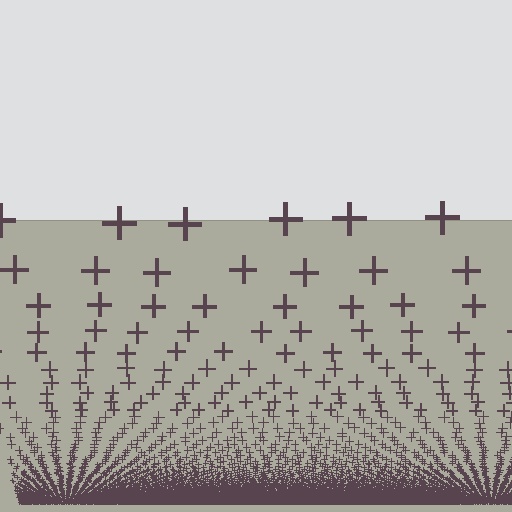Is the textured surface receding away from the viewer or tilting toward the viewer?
The surface appears to tilt toward the viewer. Texture elements get larger and sparser toward the top.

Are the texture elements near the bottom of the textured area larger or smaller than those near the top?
Smaller. The gradient is inverted — elements near the bottom are smaller and denser.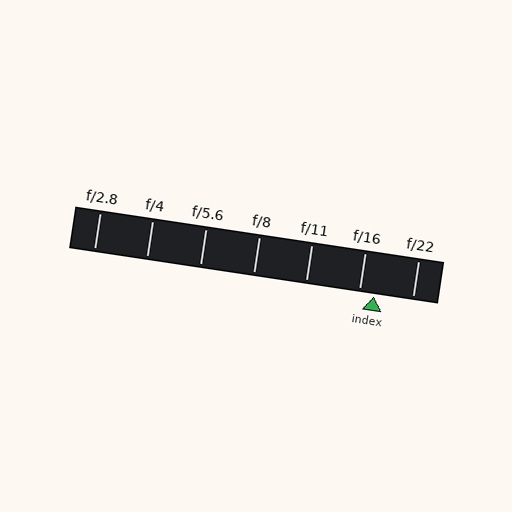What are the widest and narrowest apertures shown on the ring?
The widest aperture shown is f/2.8 and the narrowest is f/22.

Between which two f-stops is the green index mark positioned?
The index mark is between f/16 and f/22.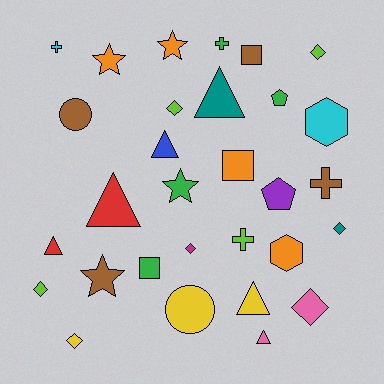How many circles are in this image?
There are 2 circles.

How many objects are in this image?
There are 30 objects.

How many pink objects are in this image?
There are 2 pink objects.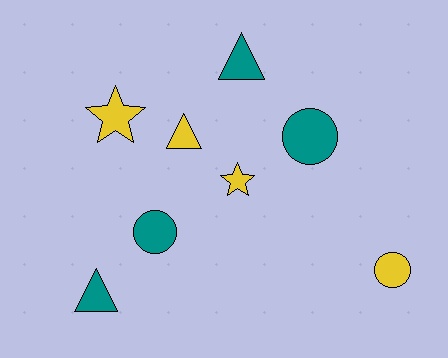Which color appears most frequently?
Teal, with 4 objects.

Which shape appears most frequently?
Triangle, with 3 objects.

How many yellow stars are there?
There are 2 yellow stars.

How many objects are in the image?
There are 8 objects.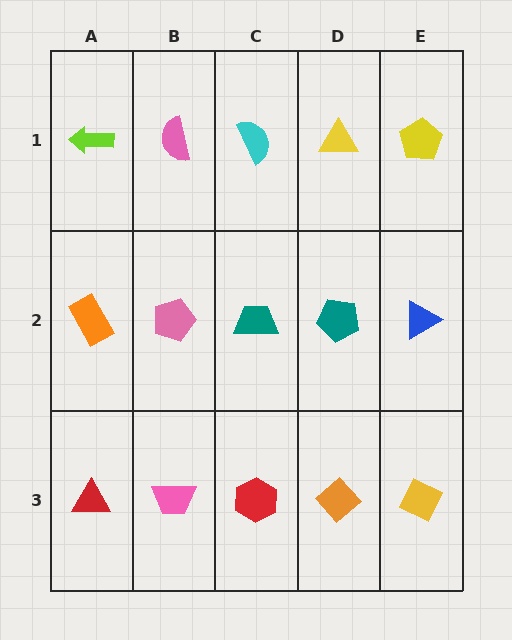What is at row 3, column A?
A red triangle.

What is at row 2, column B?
A pink pentagon.